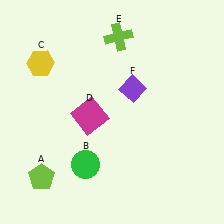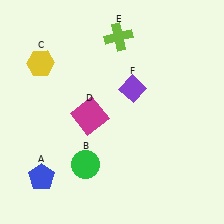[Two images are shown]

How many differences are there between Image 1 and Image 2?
There is 1 difference between the two images.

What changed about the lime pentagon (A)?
In Image 1, A is lime. In Image 2, it changed to blue.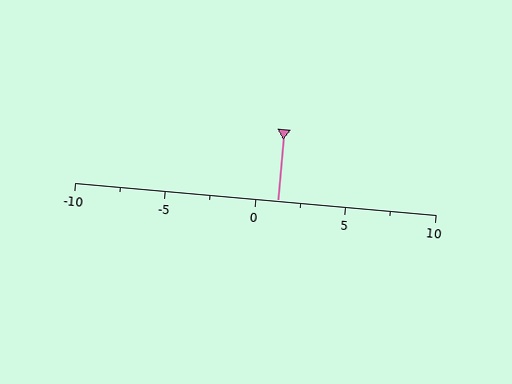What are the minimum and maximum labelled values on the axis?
The axis runs from -10 to 10.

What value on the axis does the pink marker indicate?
The marker indicates approximately 1.2.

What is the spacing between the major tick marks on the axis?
The major ticks are spaced 5 apart.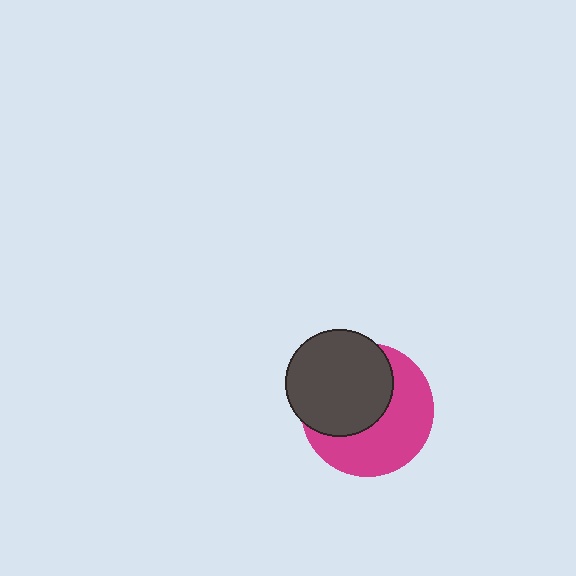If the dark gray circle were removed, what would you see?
You would see the complete magenta circle.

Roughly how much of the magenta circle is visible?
About half of it is visible (roughly 52%).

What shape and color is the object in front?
The object in front is a dark gray circle.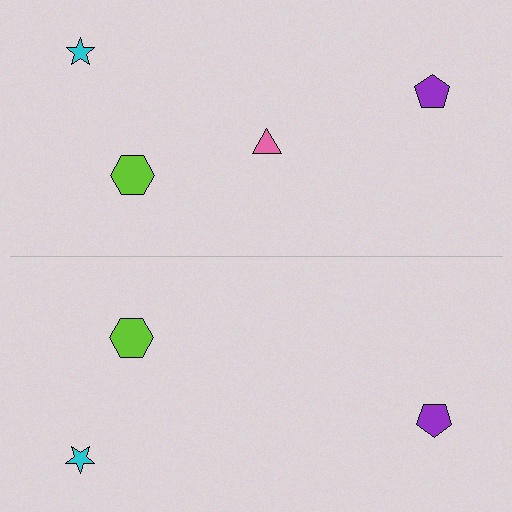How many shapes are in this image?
There are 7 shapes in this image.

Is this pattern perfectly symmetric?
No, the pattern is not perfectly symmetric. A pink triangle is missing from the bottom side.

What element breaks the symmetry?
A pink triangle is missing from the bottom side.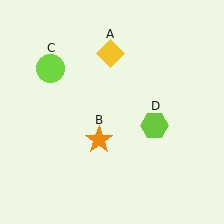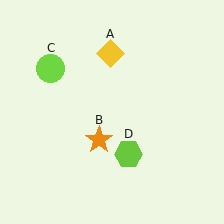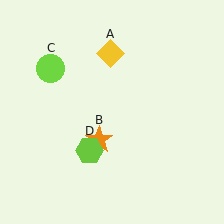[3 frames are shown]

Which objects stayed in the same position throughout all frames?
Yellow diamond (object A) and orange star (object B) and lime circle (object C) remained stationary.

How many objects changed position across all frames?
1 object changed position: lime hexagon (object D).